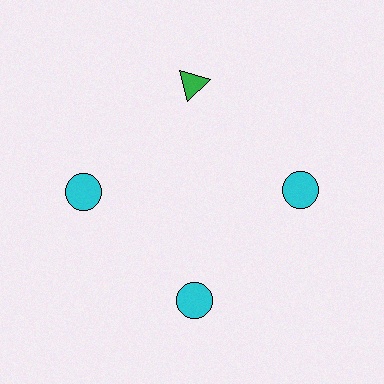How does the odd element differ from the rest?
It differs in both color (green instead of cyan) and shape (triangle instead of circle).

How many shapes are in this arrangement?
There are 4 shapes arranged in a ring pattern.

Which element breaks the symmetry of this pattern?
The green triangle at roughly the 12 o'clock position breaks the symmetry. All other shapes are cyan circles.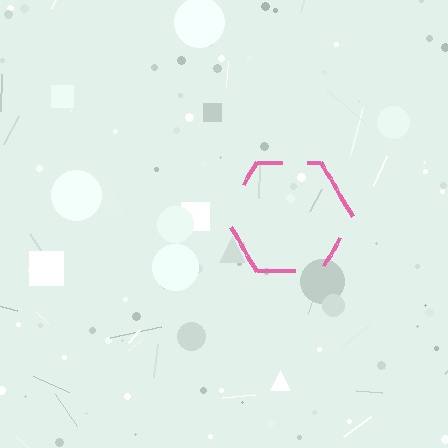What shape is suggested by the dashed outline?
The dashed outline suggests a hexagon.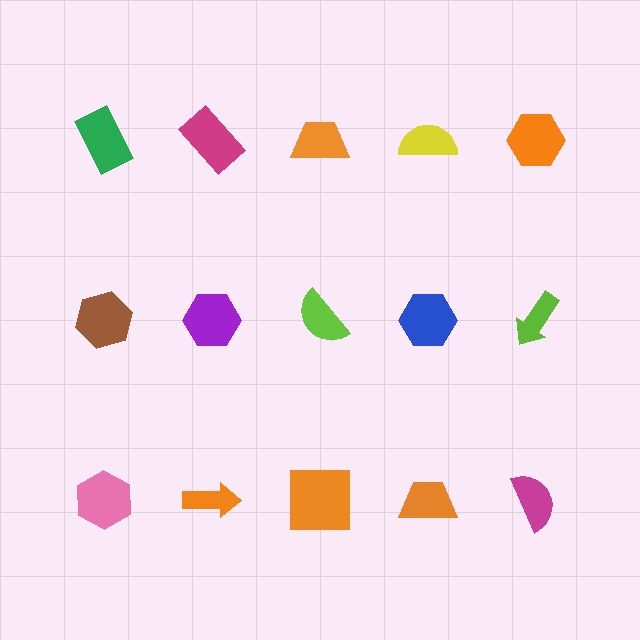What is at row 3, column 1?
A pink hexagon.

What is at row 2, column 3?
A lime semicircle.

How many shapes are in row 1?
5 shapes.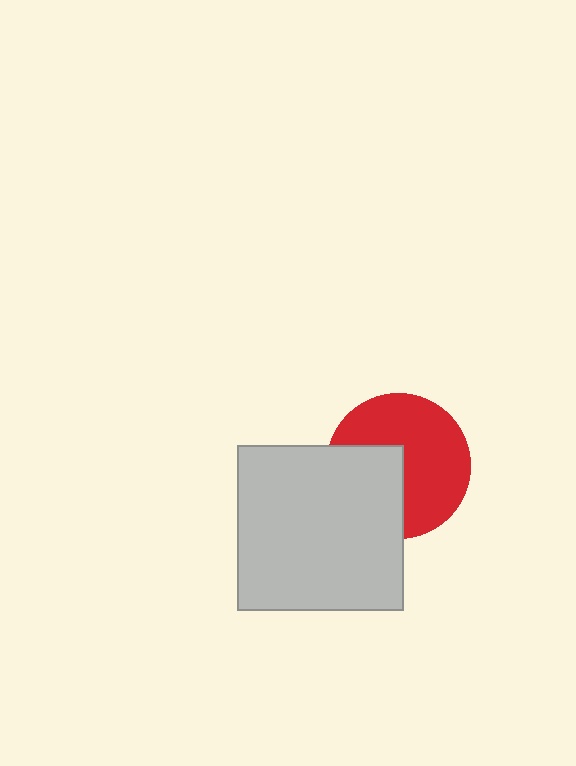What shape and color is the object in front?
The object in front is a light gray square.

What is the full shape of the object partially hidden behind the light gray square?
The partially hidden object is a red circle.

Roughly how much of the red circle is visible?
About half of it is visible (roughly 63%).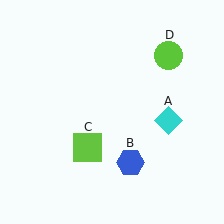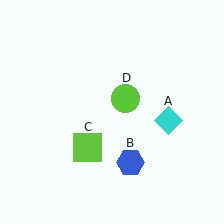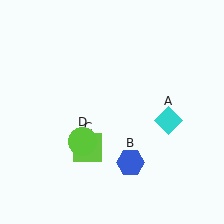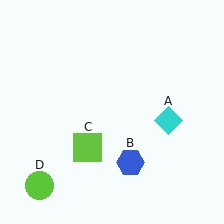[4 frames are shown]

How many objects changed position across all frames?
1 object changed position: lime circle (object D).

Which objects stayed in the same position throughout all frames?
Cyan diamond (object A) and blue hexagon (object B) and lime square (object C) remained stationary.